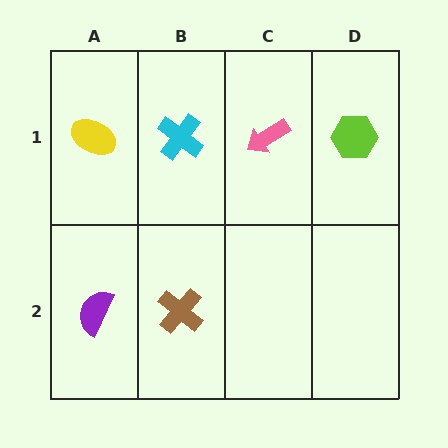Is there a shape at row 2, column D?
No, that cell is empty.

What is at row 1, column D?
A lime hexagon.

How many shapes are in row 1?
4 shapes.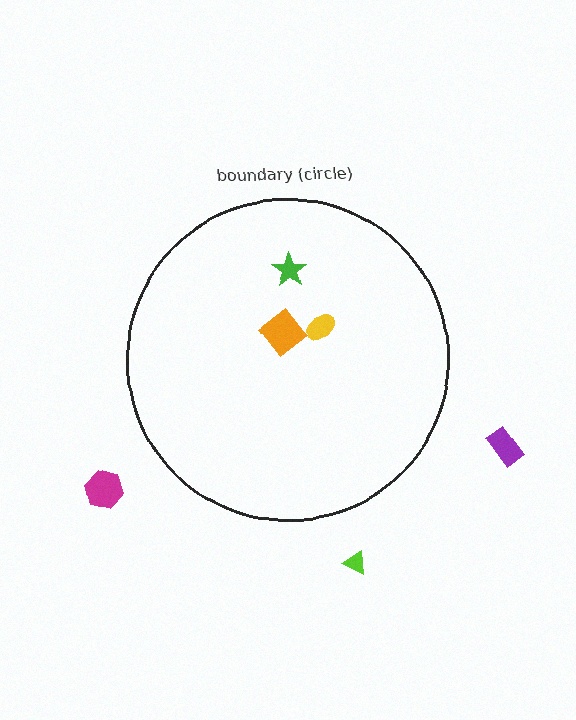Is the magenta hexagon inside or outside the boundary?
Outside.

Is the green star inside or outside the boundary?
Inside.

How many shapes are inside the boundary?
3 inside, 3 outside.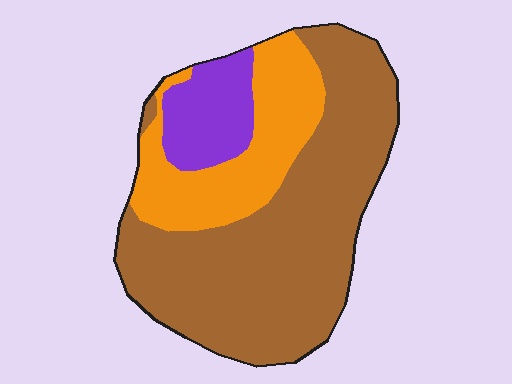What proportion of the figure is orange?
Orange covers about 25% of the figure.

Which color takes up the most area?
Brown, at roughly 60%.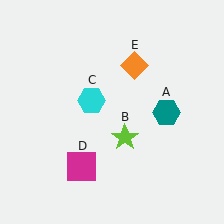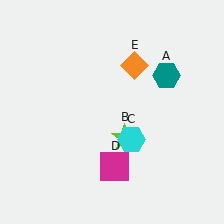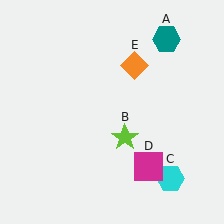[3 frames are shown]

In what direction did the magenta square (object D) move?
The magenta square (object D) moved right.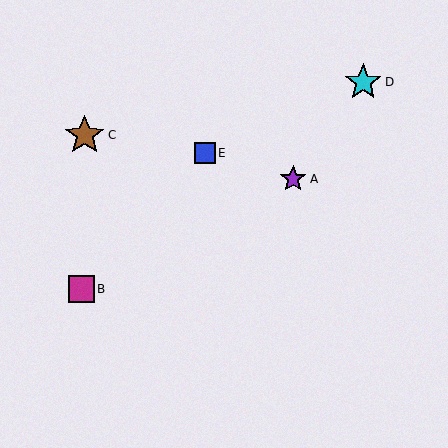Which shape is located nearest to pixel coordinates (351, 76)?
The cyan star (labeled D) at (363, 82) is nearest to that location.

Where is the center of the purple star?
The center of the purple star is at (293, 179).